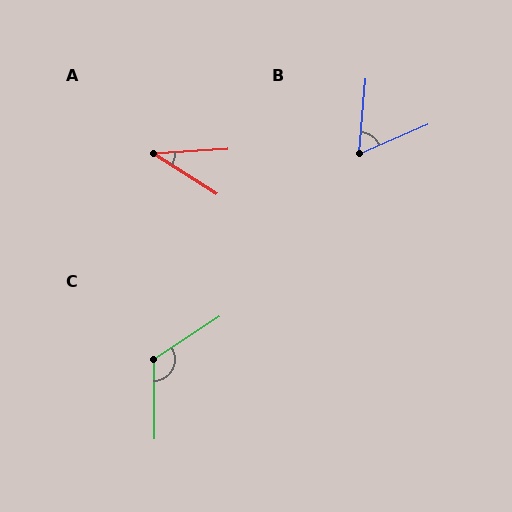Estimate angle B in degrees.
Approximately 62 degrees.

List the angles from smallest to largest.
A (36°), B (62°), C (123°).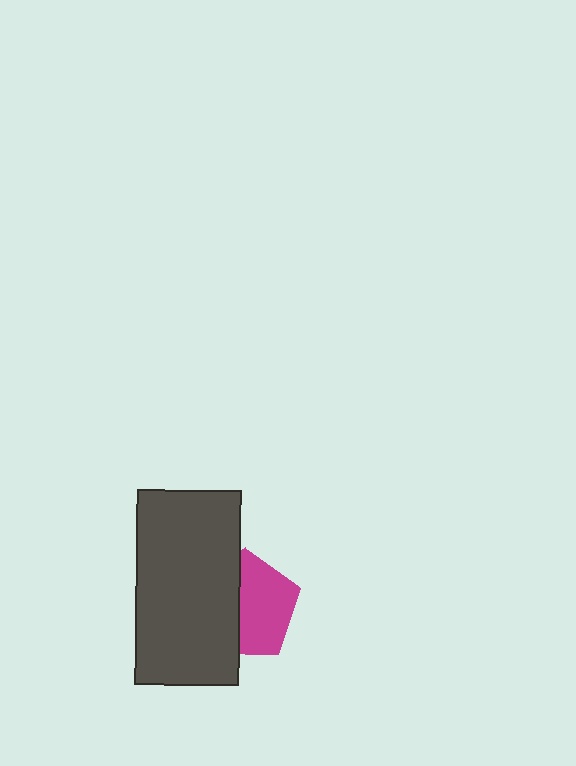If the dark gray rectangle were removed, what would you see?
You would see the complete magenta pentagon.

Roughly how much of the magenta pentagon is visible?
About half of it is visible (roughly 55%).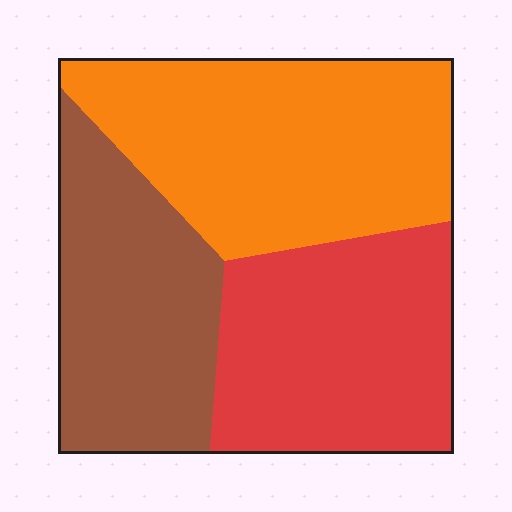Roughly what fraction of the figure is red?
Red takes up about one third (1/3) of the figure.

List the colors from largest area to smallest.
From largest to smallest: orange, red, brown.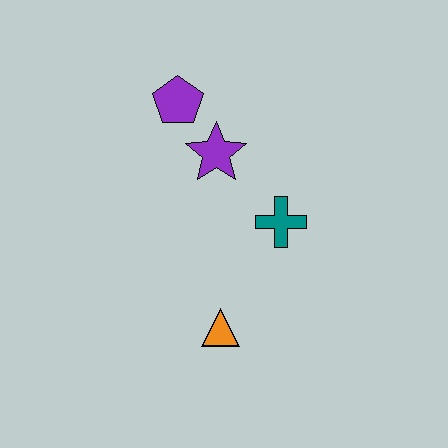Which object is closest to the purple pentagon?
The purple star is closest to the purple pentagon.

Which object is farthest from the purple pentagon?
The orange triangle is farthest from the purple pentagon.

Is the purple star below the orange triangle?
No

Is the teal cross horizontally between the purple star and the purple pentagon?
No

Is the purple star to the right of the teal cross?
No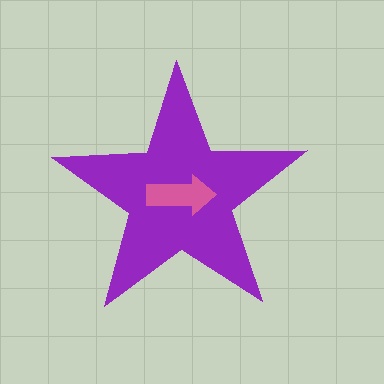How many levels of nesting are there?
2.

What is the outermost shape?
The purple star.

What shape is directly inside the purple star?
The pink arrow.